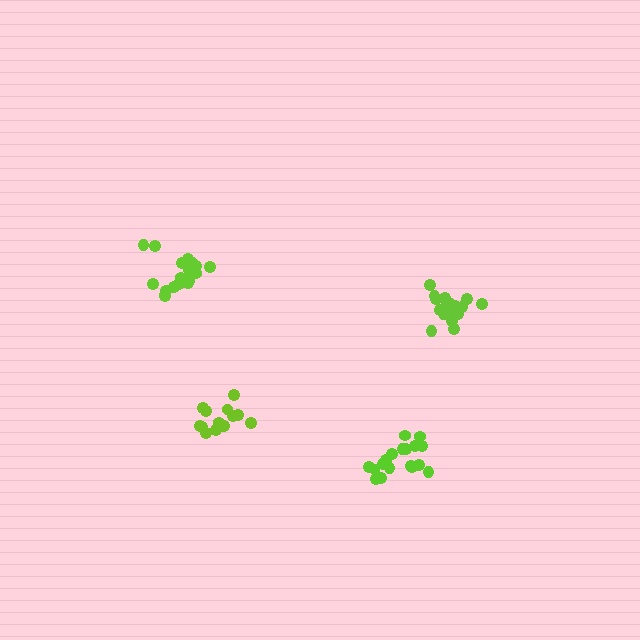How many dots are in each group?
Group 1: 18 dots, Group 2: 13 dots, Group 3: 18 dots, Group 4: 19 dots (68 total).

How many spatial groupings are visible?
There are 4 spatial groupings.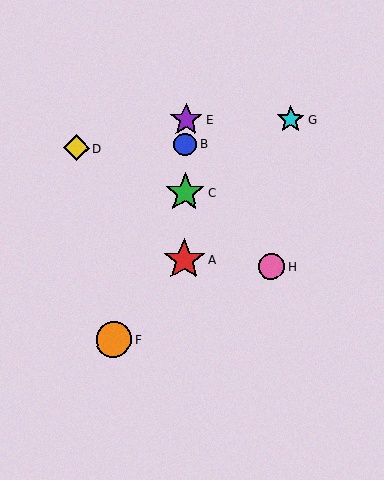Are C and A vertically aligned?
Yes, both are at x≈185.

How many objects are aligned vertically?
4 objects (A, B, C, E) are aligned vertically.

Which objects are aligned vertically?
Objects A, B, C, E are aligned vertically.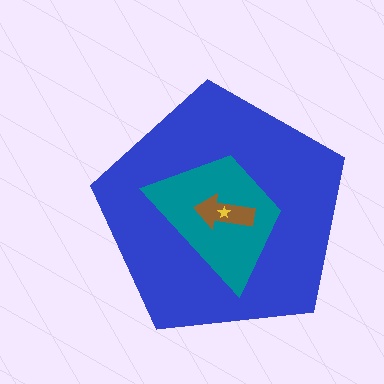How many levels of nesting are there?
4.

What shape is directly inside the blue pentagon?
The teal trapezoid.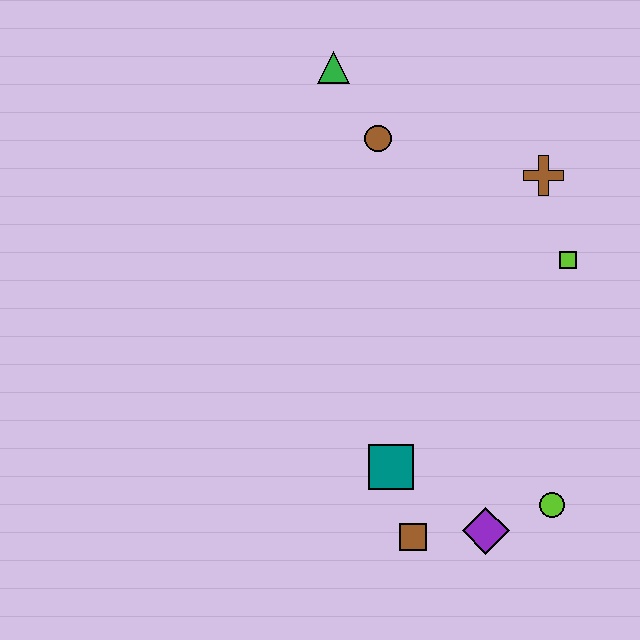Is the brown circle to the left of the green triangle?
No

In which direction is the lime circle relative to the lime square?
The lime circle is below the lime square.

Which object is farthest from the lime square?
The brown square is farthest from the lime square.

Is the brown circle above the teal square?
Yes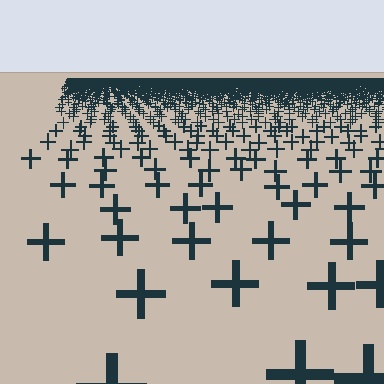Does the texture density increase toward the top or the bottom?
Density increases toward the top.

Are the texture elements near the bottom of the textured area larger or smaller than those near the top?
Larger. Near the bottom, elements are closer to the viewer and appear at a bigger on-screen size.